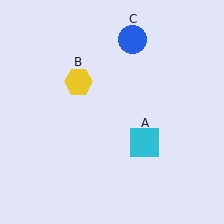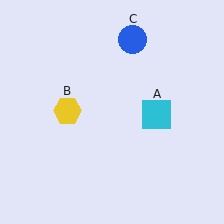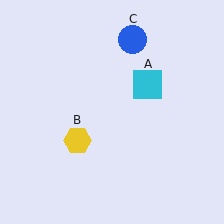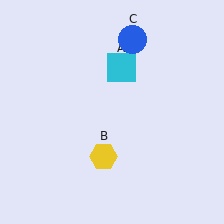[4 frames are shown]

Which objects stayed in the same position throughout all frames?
Blue circle (object C) remained stationary.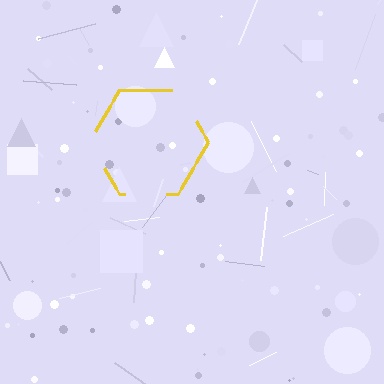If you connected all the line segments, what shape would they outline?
They would outline a hexagon.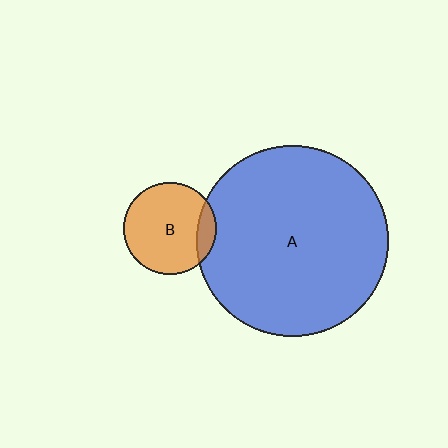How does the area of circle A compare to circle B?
Approximately 4.3 times.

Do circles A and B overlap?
Yes.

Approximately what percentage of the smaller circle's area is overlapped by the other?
Approximately 15%.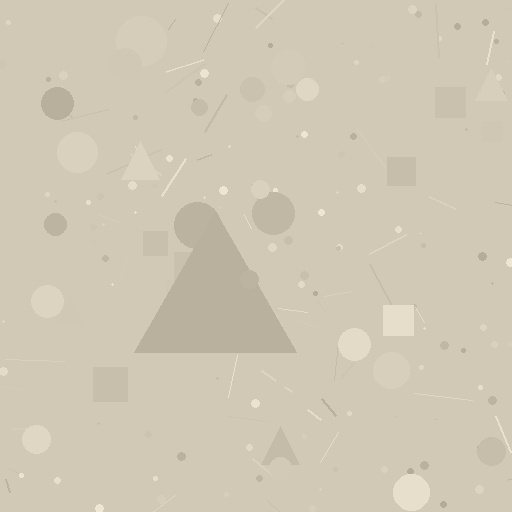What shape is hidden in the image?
A triangle is hidden in the image.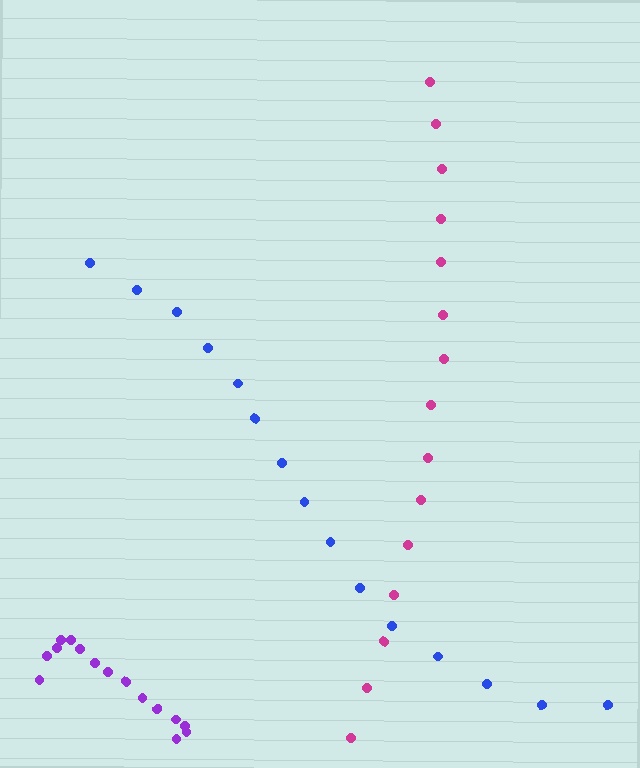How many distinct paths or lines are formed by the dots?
There are 3 distinct paths.